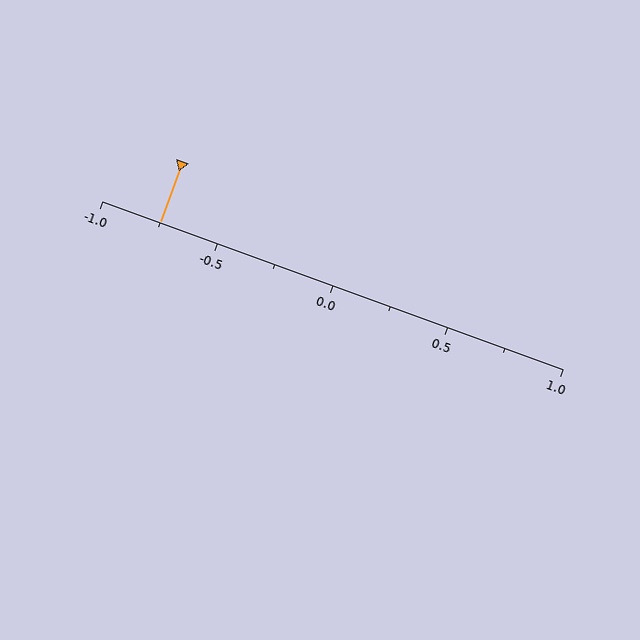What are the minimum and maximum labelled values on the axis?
The axis runs from -1.0 to 1.0.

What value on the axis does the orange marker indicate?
The marker indicates approximately -0.75.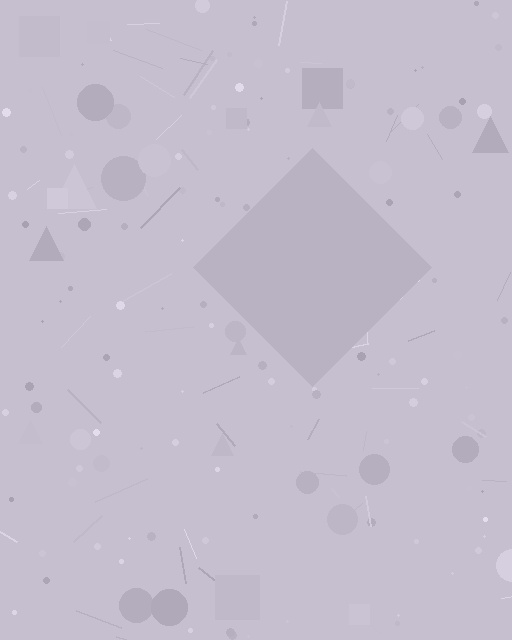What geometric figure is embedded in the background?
A diamond is embedded in the background.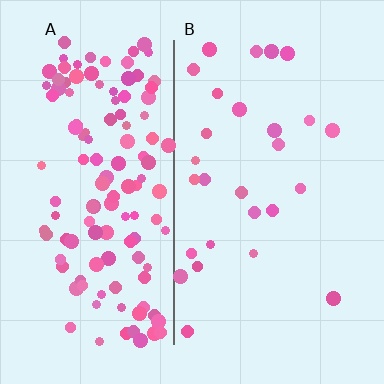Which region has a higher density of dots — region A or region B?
A (the left).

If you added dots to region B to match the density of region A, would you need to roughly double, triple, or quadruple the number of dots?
Approximately quadruple.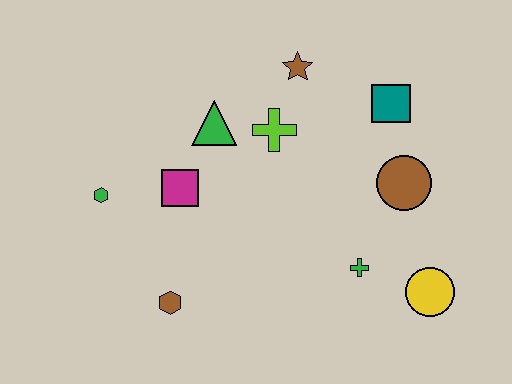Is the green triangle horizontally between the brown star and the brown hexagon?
Yes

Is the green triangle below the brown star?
Yes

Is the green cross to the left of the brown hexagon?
No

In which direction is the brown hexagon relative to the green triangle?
The brown hexagon is below the green triangle.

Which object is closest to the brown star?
The lime cross is closest to the brown star.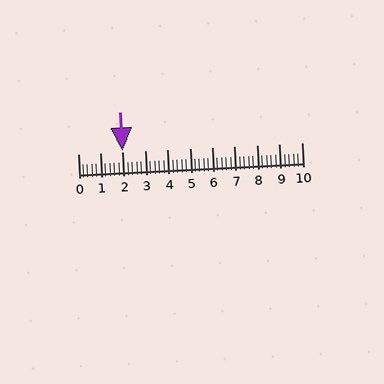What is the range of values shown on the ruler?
The ruler shows values from 0 to 10.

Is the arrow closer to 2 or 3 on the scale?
The arrow is closer to 2.